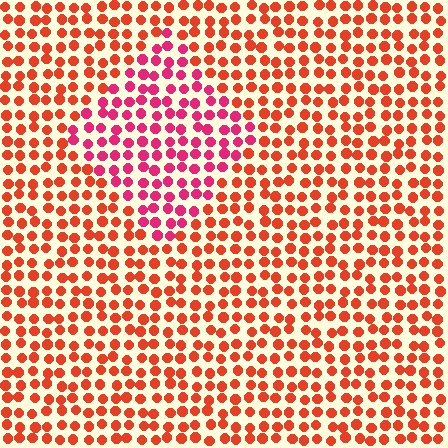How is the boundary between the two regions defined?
The boundary is defined purely by a slight shift in hue (about 34 degrees). Spacing, size, and orientation are identical on both sides.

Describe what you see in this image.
The image is filled with small red elements in a uniform arrangement. A diamond-shaped region is visible where the elements are tinted to a slightly different hue, forming a subtle color boundary.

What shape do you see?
I see a diamond.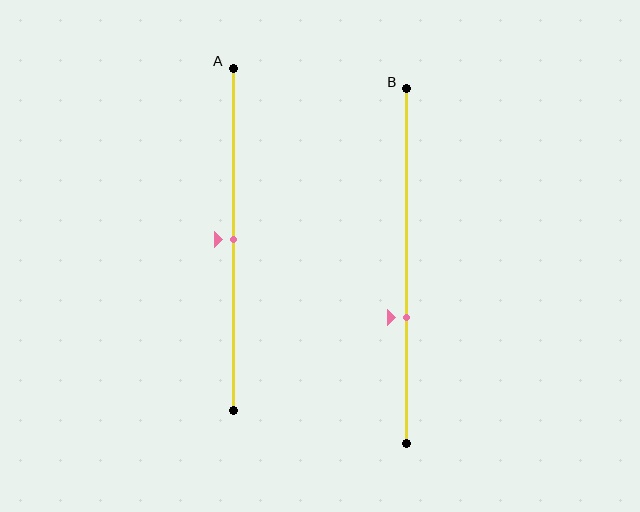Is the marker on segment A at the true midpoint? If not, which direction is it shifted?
Yes, the marker on segment A is at the true midpoint.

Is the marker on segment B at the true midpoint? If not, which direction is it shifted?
No, the marker on segment B is shifted downward by about 14% of the segment length.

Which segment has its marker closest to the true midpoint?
Segment A has its marker closest to the true midpoint.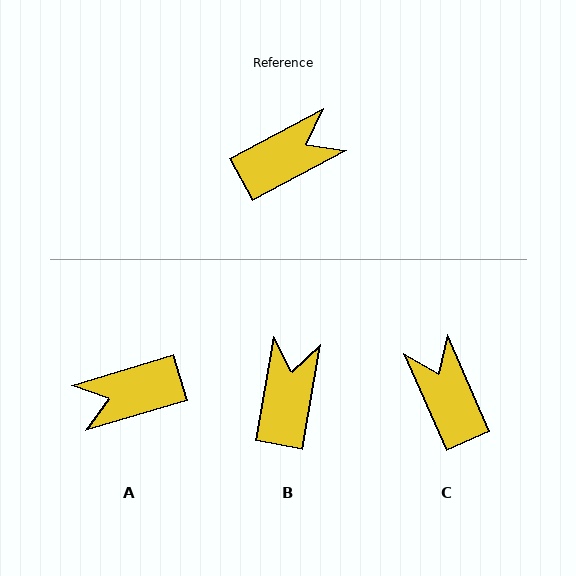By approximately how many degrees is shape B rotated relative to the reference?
Approximately 52 degrees counter-clockwise.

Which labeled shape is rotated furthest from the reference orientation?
A, about 169 degrees away.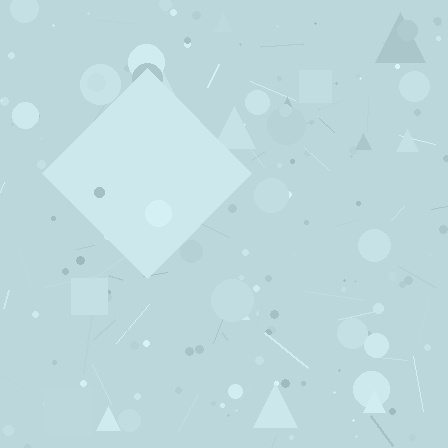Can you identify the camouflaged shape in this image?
The camouflaged shape is a diamond.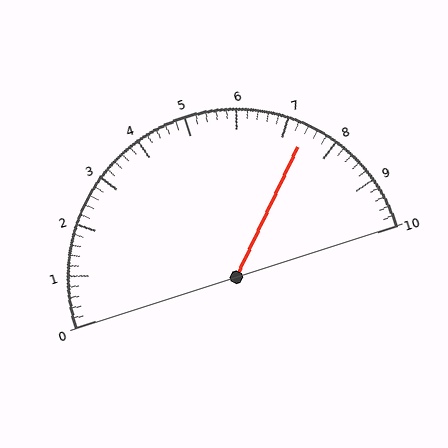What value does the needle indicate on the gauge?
The needle indicates approximately 7.4.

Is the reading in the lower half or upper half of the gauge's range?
The reading is in the upper half of the range (0 to 10).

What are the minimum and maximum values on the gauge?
The gauge ranges from 0 to 10.